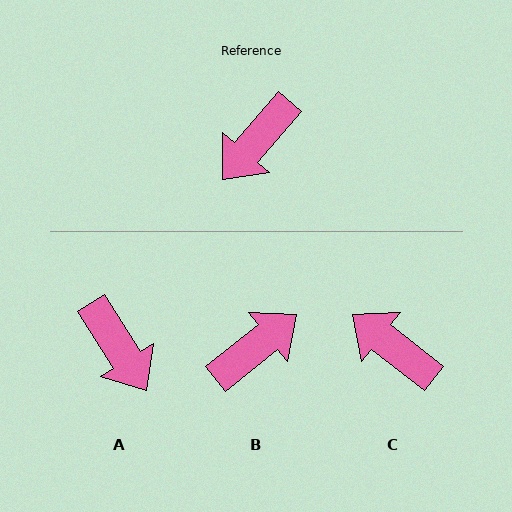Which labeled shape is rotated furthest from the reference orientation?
B, about 169 degrees away.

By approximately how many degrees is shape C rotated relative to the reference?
Approximately 87 degrees clockwise.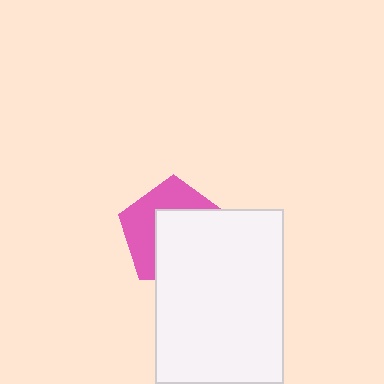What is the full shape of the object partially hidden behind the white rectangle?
The partially hidden object is a pink pentagon.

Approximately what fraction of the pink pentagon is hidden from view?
Roughly 55% of the pink pentagon is hidden behind the white rectangle.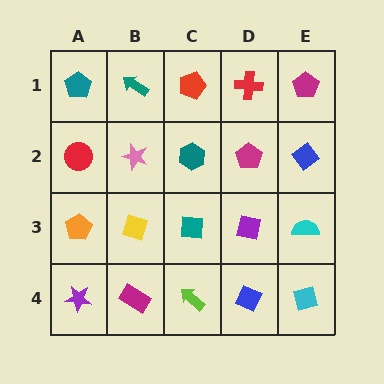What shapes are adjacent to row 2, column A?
A teal pentagon (row 1, column A), an orange pentagon (row 3, column A), a pink star (row 2, column B).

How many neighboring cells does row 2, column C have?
4.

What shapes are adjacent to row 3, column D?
A magenta pentagon (row 2, column D), a blue diamond (row 4, column D), a teal square (row 3, column C), a cyan semicircle (row 3, column E).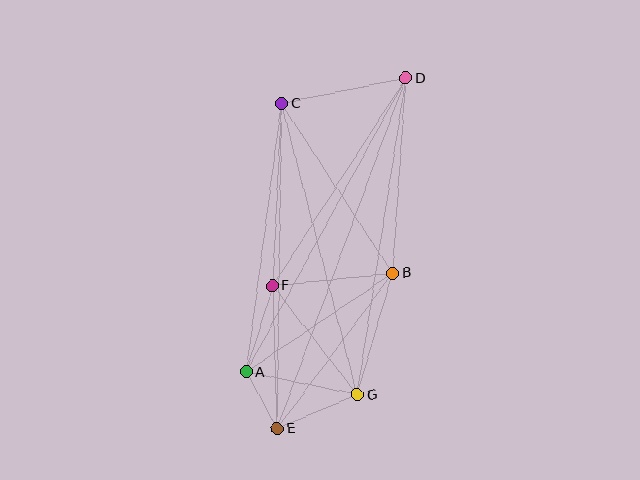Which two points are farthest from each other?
Points D and E are farthest from each other.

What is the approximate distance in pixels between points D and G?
The distance between D and G is approximately 321 pixels.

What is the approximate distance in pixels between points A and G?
The distance between A and G is approximately 113 pixels.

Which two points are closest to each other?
Points A and E are closest to each other.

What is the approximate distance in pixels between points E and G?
The distance between E and G is approximately 87 pixels.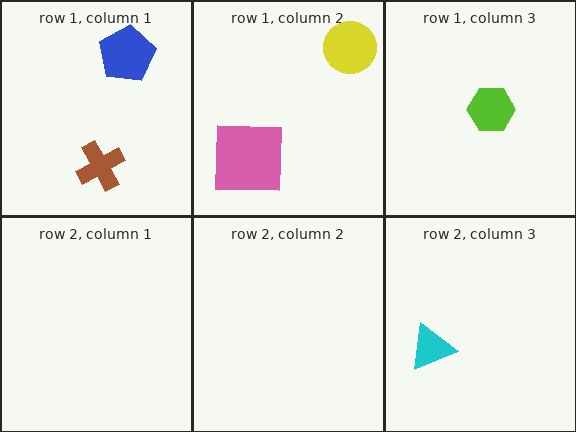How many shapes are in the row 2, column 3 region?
1.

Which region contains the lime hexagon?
The row 1, column 3 region.